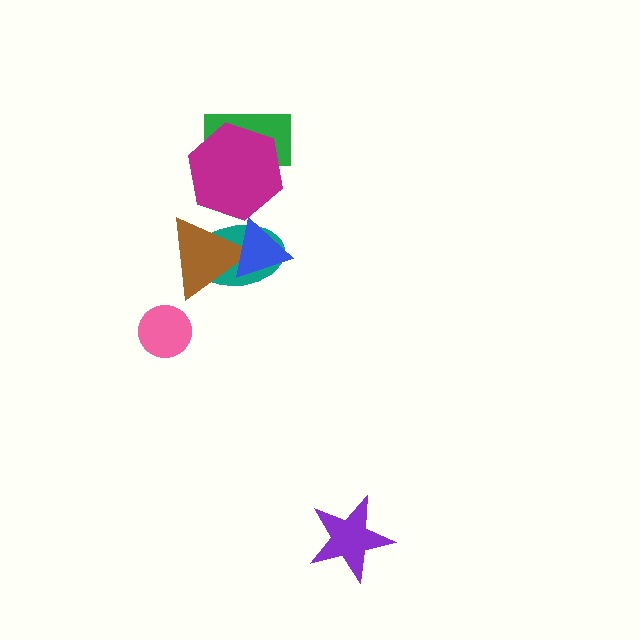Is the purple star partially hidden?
No, no other shape covers it.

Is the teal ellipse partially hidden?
Yes, it is partially covered by another shape.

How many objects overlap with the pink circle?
0 objects overlap with the pink circle.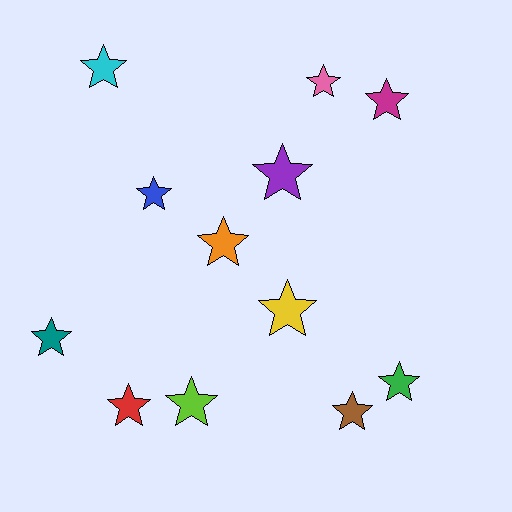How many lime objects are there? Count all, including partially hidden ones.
There is 1 lime object.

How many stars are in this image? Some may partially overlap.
There are 12 stars.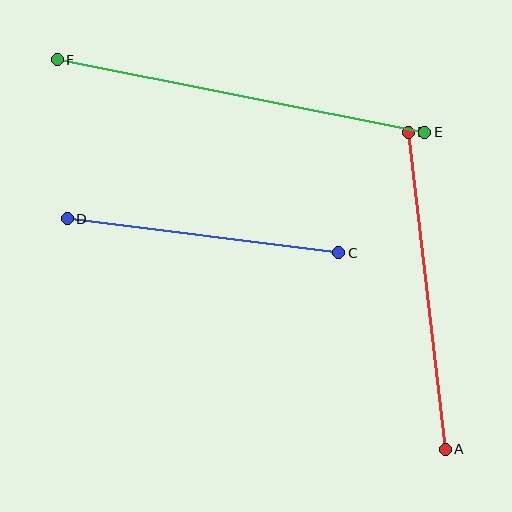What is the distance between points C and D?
The distance is approximately 273 pixels.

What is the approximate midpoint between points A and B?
The midpoint is at approximately (427, 291) pixels.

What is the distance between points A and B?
The distance is approximately 319 pixels.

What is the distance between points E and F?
The distance is approximately 375 pixels.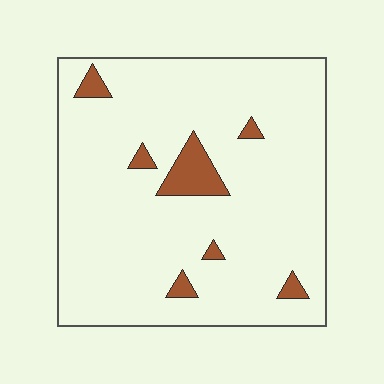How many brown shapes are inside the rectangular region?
7.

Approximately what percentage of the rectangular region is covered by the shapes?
Approximately 5%.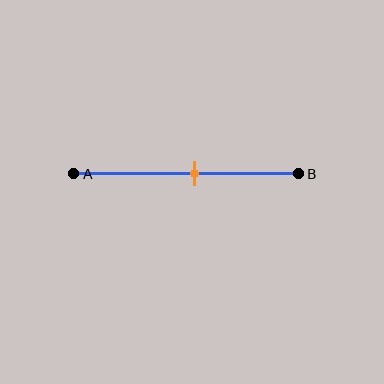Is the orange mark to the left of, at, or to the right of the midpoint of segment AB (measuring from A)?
The orange mark is to the right of the midpoint of segment AB.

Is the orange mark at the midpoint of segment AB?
No, the mark is at about 55% from A, not at the 50% midpoint.